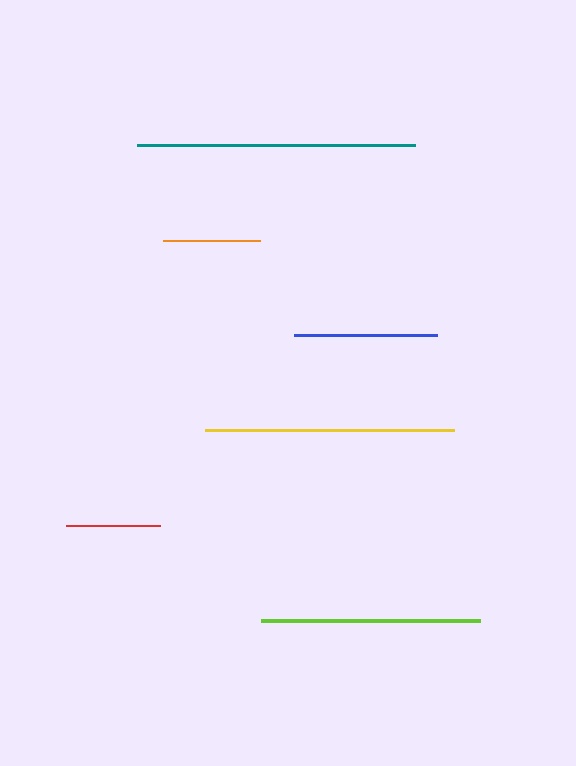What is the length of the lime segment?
The lime segment is approximately 219 pixels long.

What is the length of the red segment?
The red segment is approximately 94 pixels long.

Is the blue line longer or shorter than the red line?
The blue line is longer than the red line.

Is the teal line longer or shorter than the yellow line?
The teal line is longer than the yellow line.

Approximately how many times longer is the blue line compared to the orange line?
The blue line is approximately 1.5 times the length of the orange line.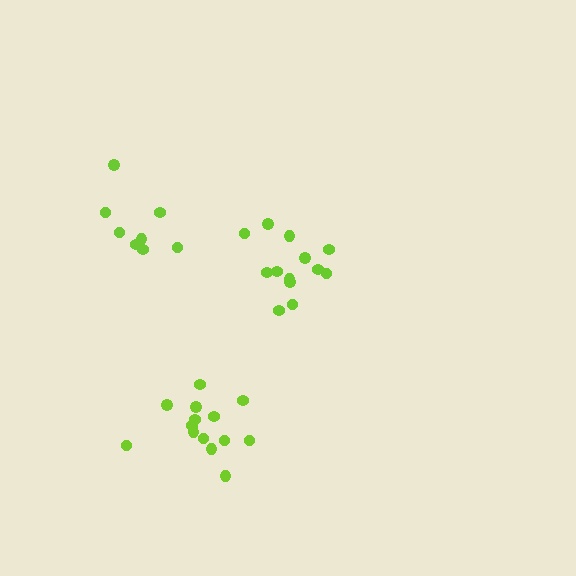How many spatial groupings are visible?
There are 3 spatial groupings.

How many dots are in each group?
Group 1: 8 dots, Group 2: 14 dots, Group 3: 13 dots (35 total).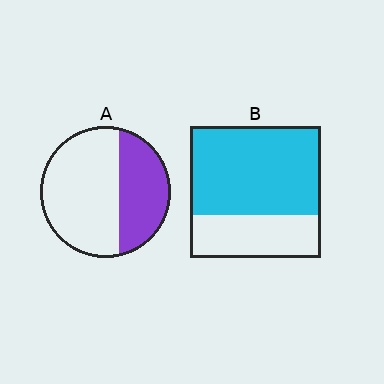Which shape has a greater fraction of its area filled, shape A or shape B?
Shape B.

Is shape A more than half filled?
No.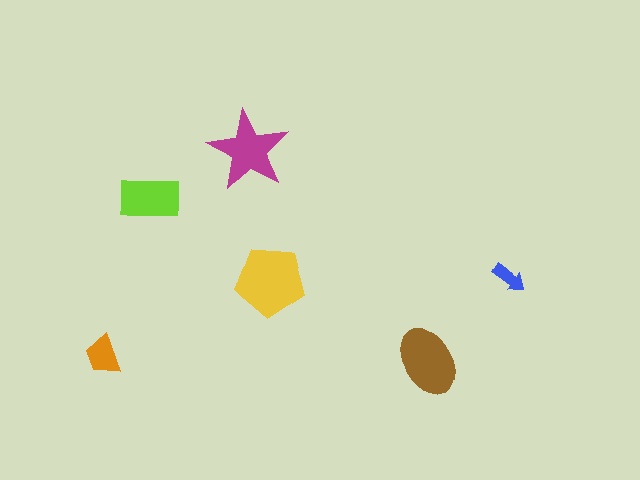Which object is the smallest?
The blue arrow.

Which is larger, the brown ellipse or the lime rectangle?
The brown ellipse.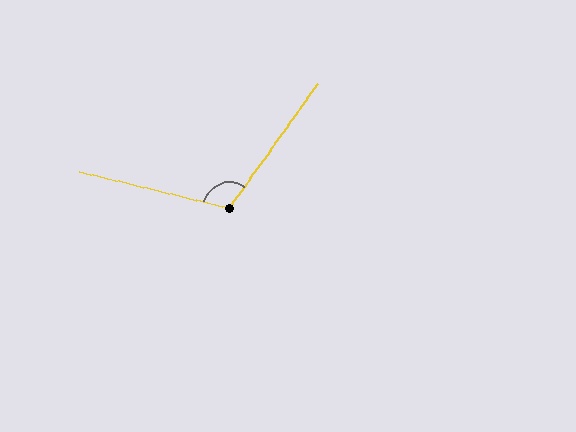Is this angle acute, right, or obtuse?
It is obtuse.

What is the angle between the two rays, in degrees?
Approximately 112 degrees.